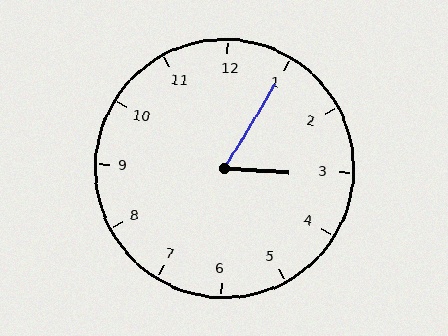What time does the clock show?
3:05.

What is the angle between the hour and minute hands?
Approximately 62 degrees.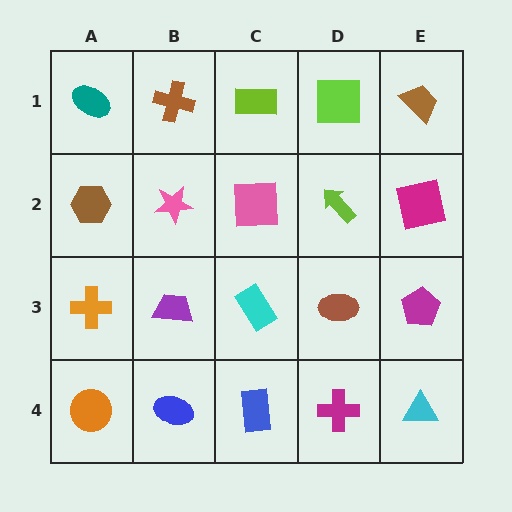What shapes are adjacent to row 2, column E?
A brown trapezoid (row 1, column E), a magenta pentagon (row 3, column E), a lime arrow (row 2, column D).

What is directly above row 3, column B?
A pink star.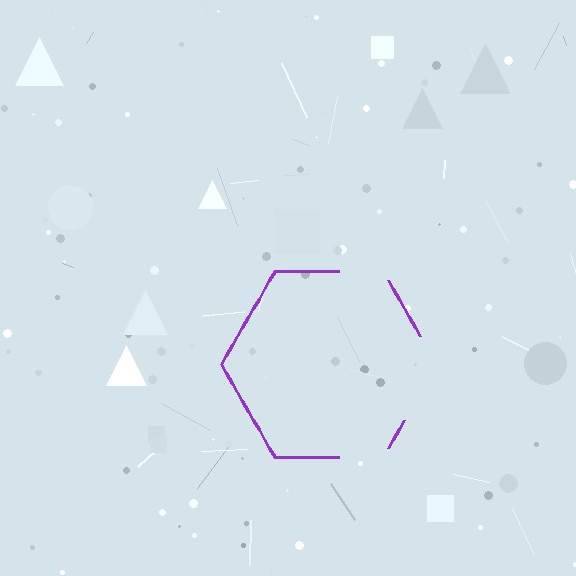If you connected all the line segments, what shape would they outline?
They would outline a hexagon.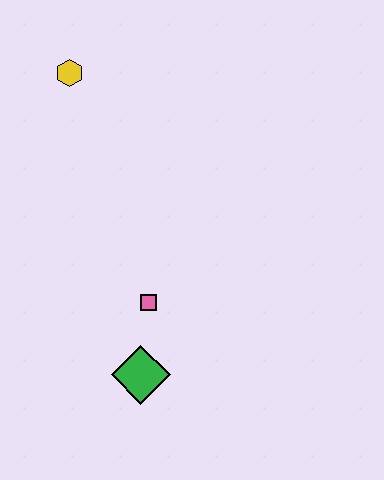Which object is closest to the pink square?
The green diamond is closest to the pink square.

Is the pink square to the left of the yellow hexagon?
No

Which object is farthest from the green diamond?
The yellow hexagon is farthest from the green diamond.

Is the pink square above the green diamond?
Yes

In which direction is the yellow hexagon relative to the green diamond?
The yellow hexagon is above the green diamond.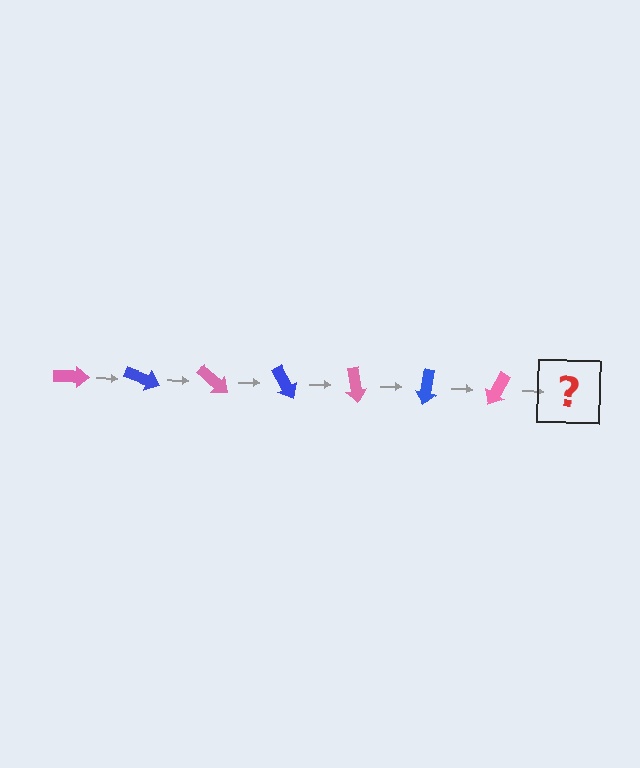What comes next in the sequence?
The next element should be a blue arrow, rotated 140 degrees from the start.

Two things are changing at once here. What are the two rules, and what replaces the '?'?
The two rules are that it rotates 20 degrees each step and the color cycles through pink and blue. The '?' should be a blue arrow, rotated 140 degrees from the start.